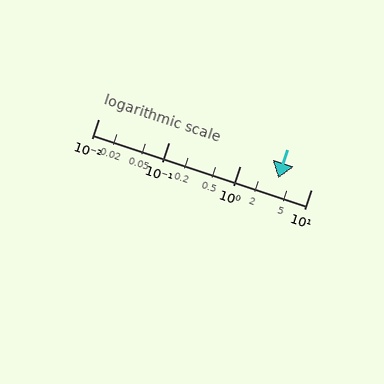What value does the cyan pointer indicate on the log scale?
The pointer indicates approximately 3.4.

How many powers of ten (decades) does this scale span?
The scale spans 3 decades, from 0.01 to 10.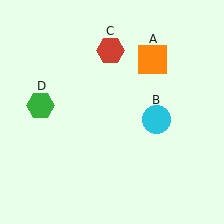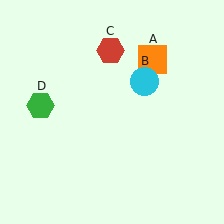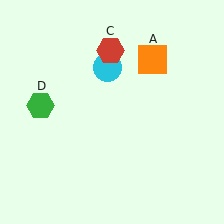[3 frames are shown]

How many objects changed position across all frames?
1 object changed position: cyan circle (object B).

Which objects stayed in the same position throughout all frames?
Orange square (object A) and red hexagon (object C) and green hexagon (object D) remained stationary.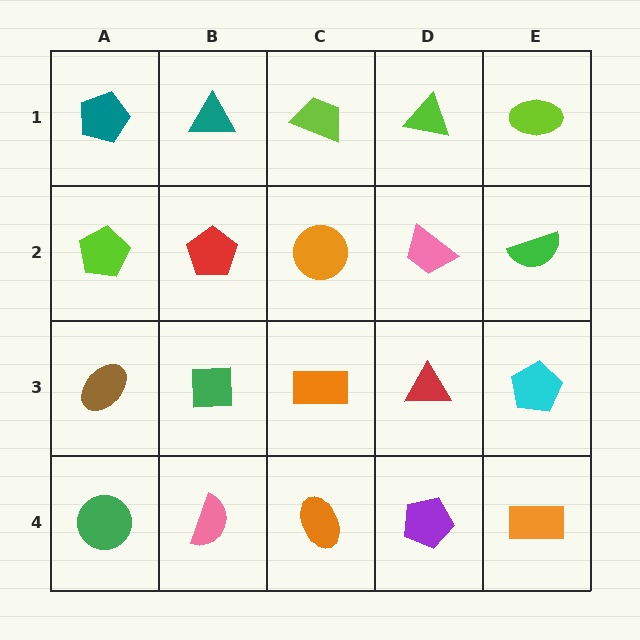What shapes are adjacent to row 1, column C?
An orange circle (row 2, column C), a teal triangle (row 1, column B), a lime triangle (row 1, column D).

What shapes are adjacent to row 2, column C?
A lime trapezoid (row 1, column C), an orange rectangle (row 3, column C), a red pentagon (row 2, column B), a pink trapezoid (row 2, column D).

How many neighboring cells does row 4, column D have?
3.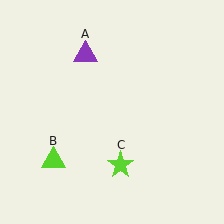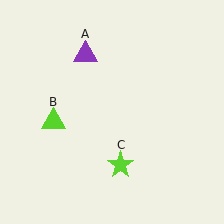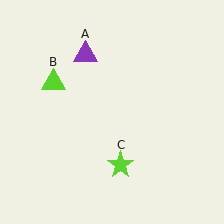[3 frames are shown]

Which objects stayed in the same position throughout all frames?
Purple triangle (object A) and lime star (object C) remained stationary.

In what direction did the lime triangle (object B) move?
The lime triangle (object B) moved up.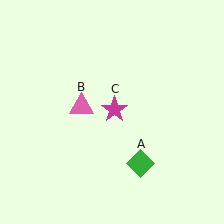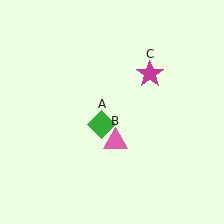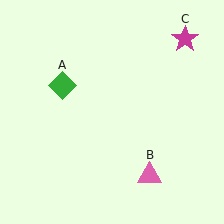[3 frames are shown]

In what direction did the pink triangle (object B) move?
The pink triangle (object B) moved down and to the right.